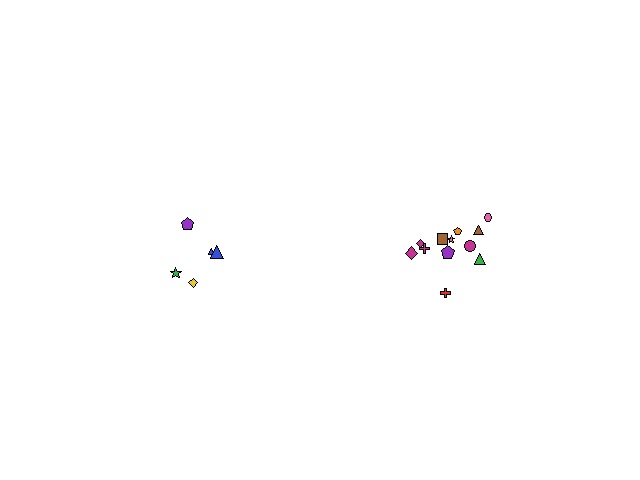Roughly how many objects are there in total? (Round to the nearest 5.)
Roughly 15 objects in total.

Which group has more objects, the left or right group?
The right group.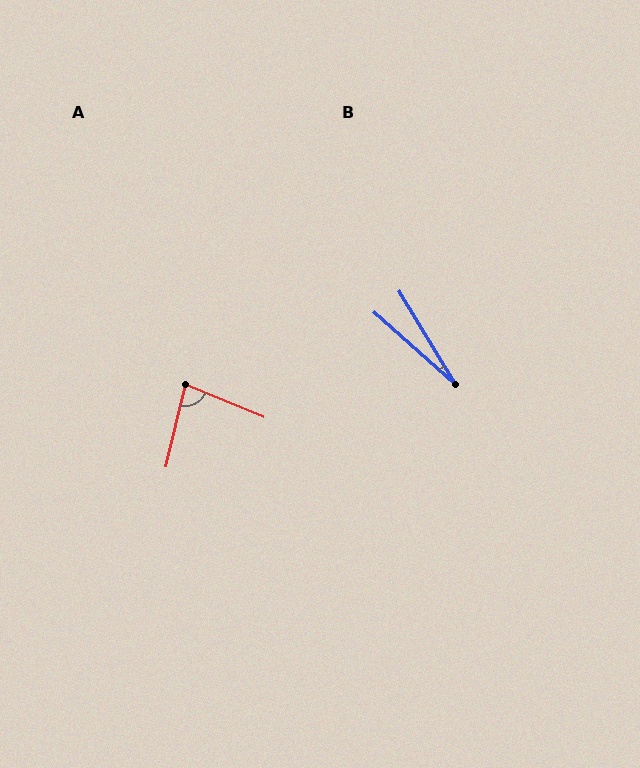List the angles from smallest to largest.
B (17°), A (80°).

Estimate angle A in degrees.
Approximately 80 degrees.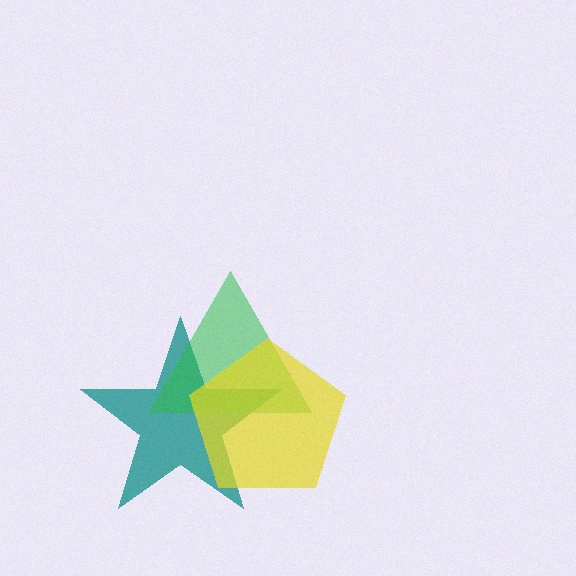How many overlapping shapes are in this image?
There are 3 overlapping shapes in the image.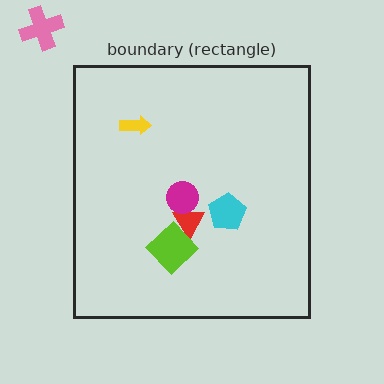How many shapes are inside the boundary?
5 inside, 1 outside.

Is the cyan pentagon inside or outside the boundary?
Inside.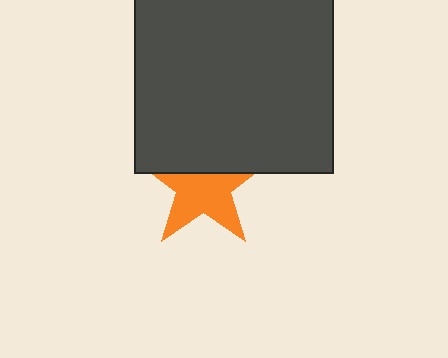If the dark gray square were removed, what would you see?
You would see the complete orange star.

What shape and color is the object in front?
The object in front is a dark gray square.